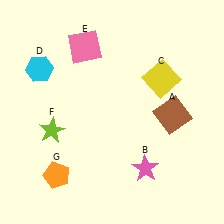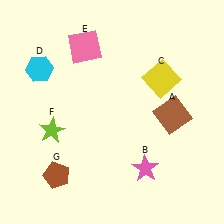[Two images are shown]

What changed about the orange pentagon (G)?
In Image 1, G is orange. In Image 2, it changed to brown.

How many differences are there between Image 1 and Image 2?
There is 1 difference between the two images.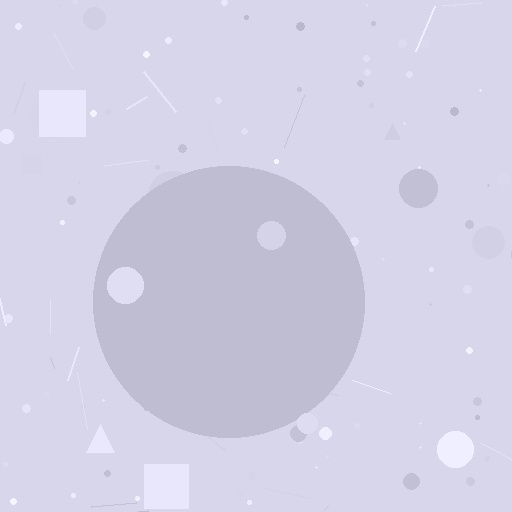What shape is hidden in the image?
A circle is hidden in the image.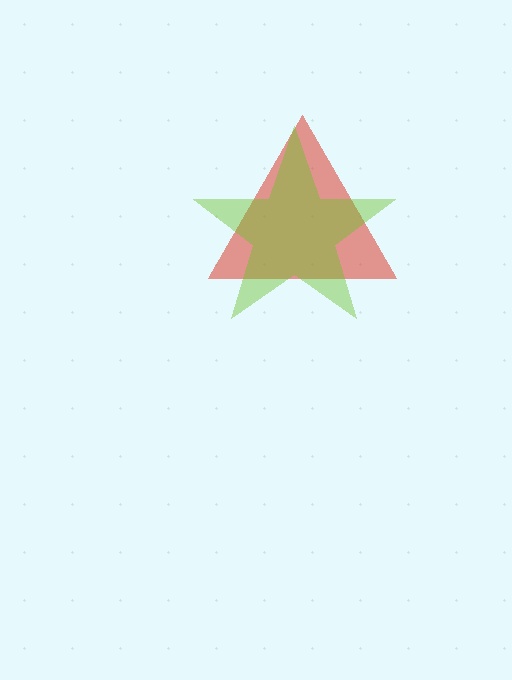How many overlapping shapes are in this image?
There are 2 overlapping shapes in the image.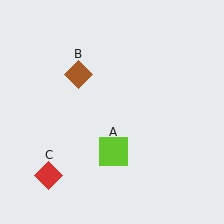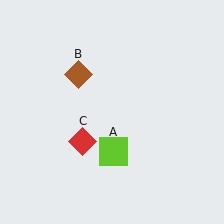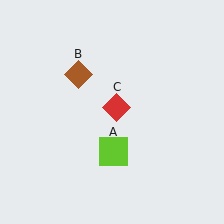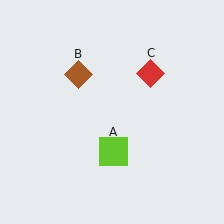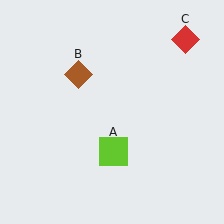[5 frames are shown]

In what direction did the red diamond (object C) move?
The red diamond (object C) moved up and to the right.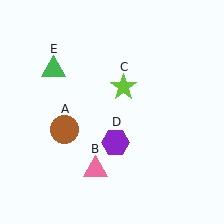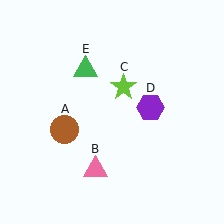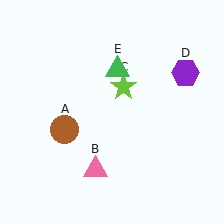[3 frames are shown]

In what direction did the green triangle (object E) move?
The green triangle (object E) moved right.